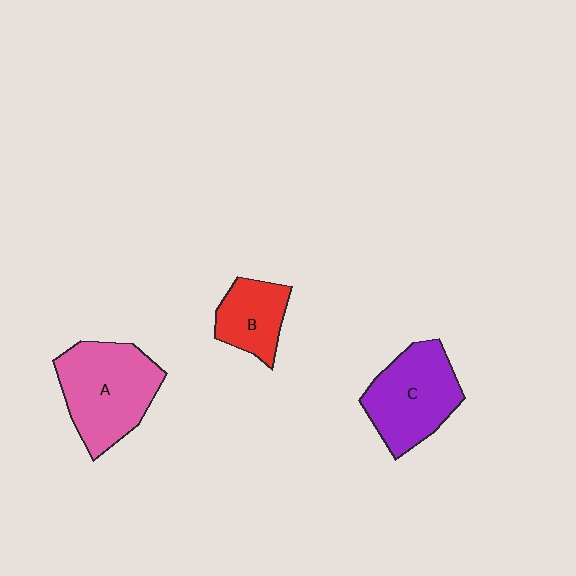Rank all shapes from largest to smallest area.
From largest to smallest: A (pink), C (purple), B (red).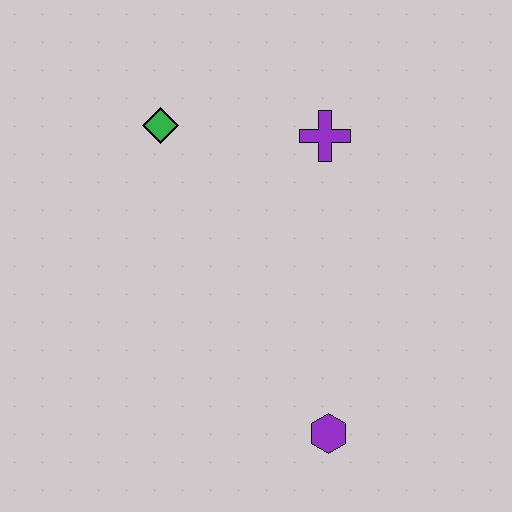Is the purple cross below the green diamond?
Yes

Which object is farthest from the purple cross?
The purple hexagon is farthest from the purple cross.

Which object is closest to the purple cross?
The green diamond is closest to the purple cross.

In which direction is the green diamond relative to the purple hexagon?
The green diamond is above the purple hexagon.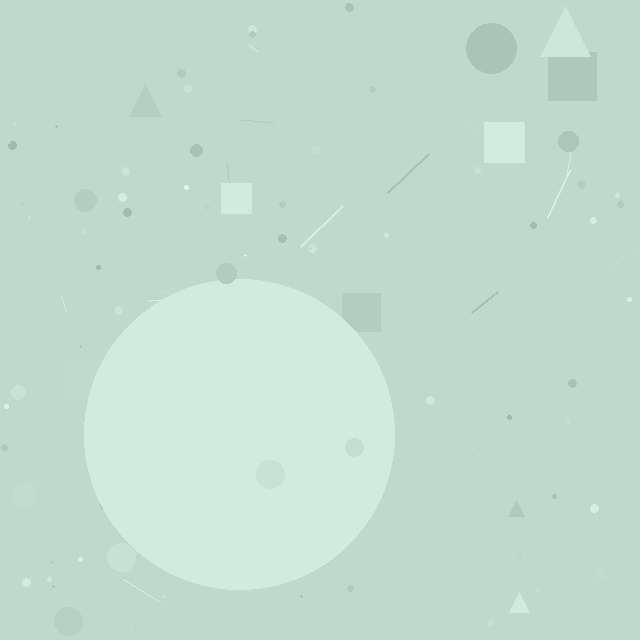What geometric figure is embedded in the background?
A circle is embedded in the background.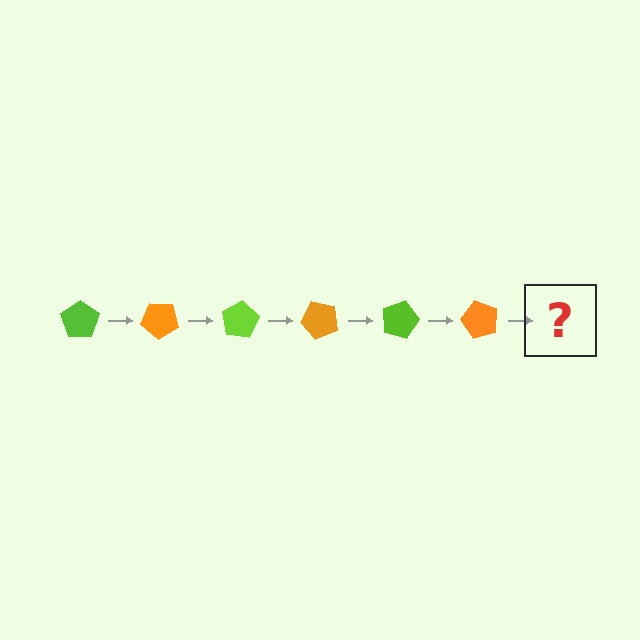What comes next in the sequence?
The next element should be a lime pentagon, rotated 240 degrees from the start.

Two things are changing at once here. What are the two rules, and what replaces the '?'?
The two rules are that it rotates 40 degrees each step and the color cycles through lime and orange. The '?' should be a lime pentagon, rotated 240 degrees from the start.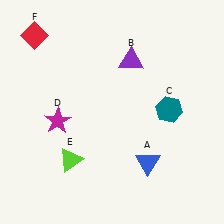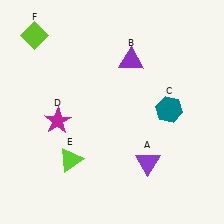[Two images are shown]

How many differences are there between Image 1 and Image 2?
There are 2 differences between the two images.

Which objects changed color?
A changed from blue to purple. F changed from red to lime.